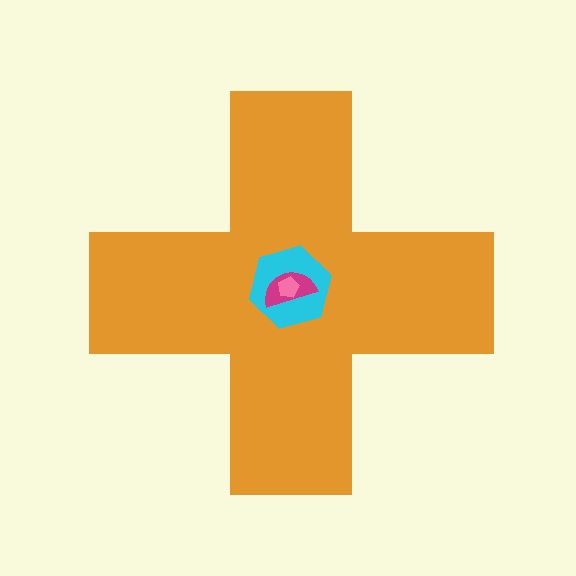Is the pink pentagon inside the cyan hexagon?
Yes.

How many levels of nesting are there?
4.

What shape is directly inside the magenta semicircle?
The pink pentagon.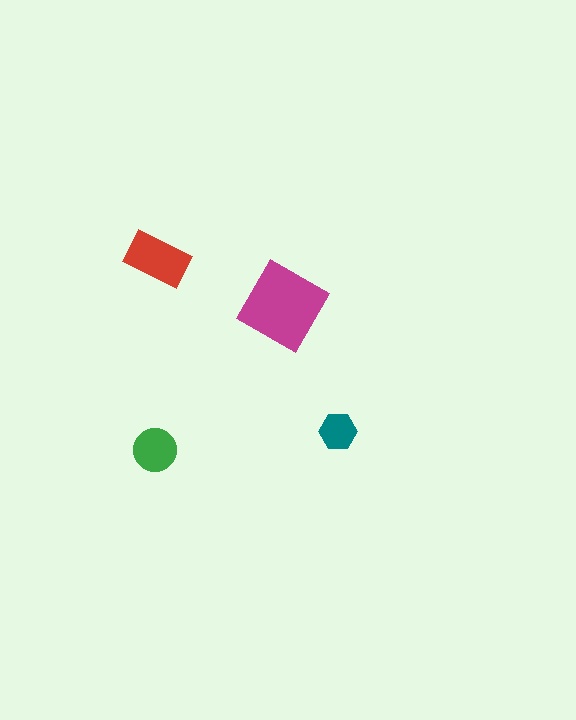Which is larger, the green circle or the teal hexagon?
The green circle.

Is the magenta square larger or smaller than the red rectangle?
Larger.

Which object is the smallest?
The teal hexagon.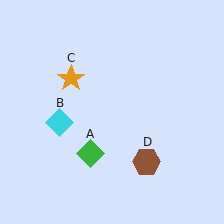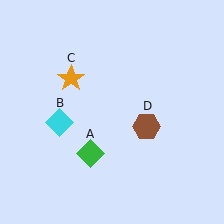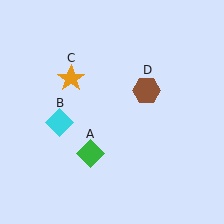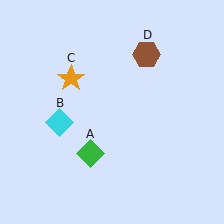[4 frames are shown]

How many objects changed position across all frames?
1 object changed position: brown hexagon (object D).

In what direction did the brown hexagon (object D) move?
The brown hexagon (object D) moved up.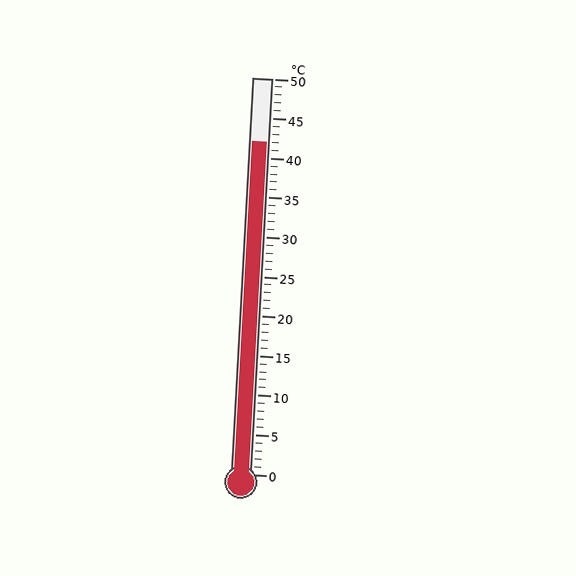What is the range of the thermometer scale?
The thermometer scale ranges from 0°C to 50°C.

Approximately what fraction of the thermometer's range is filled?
The thermometer is filled to approximately 85% of its range.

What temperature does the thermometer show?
The thermometer shows approximately 42°C.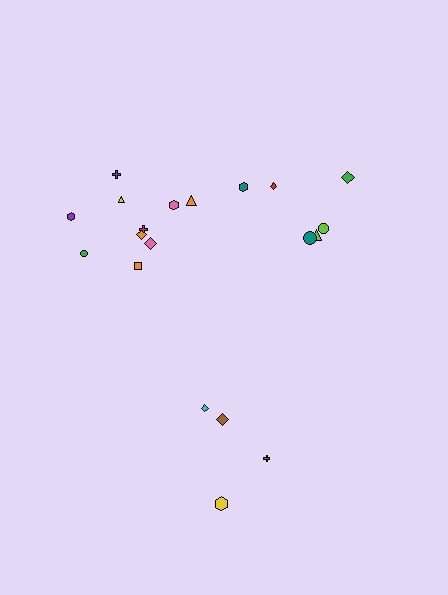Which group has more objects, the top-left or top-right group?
The top-left group.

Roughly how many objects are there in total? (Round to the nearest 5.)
Roughly 20 objects in total.